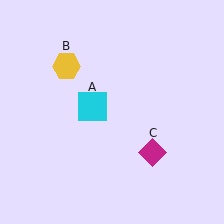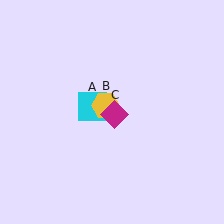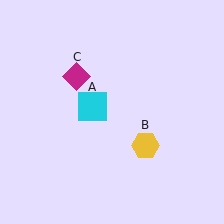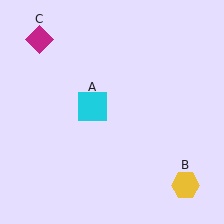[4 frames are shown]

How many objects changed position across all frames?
2 objects changed position: yellow hexagon (object B), magenta diamond (object C).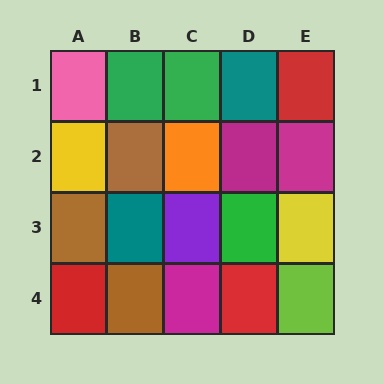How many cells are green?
3 cells are green.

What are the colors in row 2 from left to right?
Yellow, brown, orange, magenta, magenta.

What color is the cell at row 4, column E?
Lime.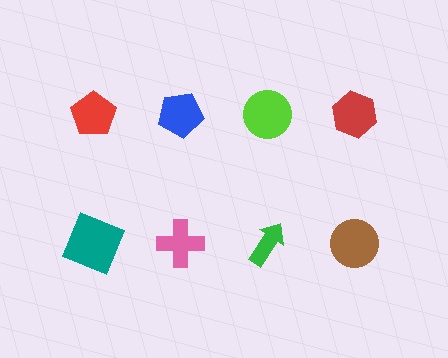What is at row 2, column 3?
A green arrow.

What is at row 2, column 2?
A pink cross.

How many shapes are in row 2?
4 shapes.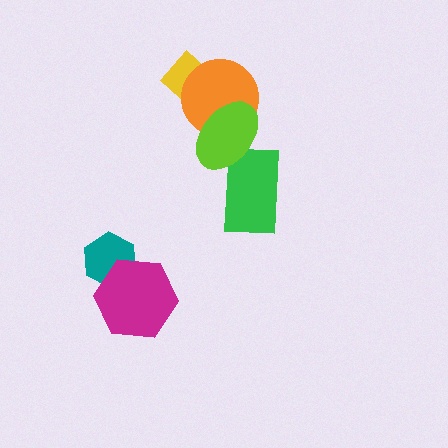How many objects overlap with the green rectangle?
1 object overlaps with the green rectangle.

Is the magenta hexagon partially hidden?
No, no other shape covers it.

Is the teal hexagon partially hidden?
Yes, it is partially covered by another shape.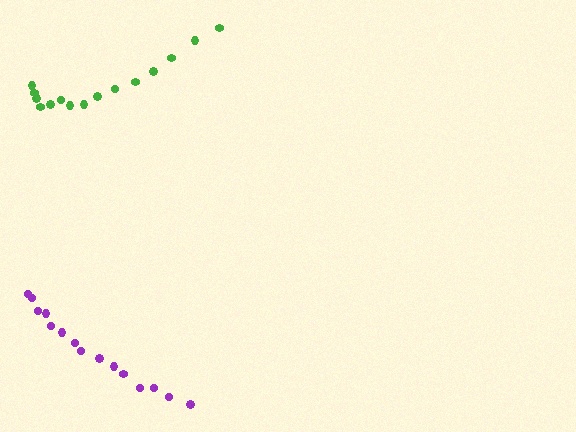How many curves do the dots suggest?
There are 2 distinct paths.